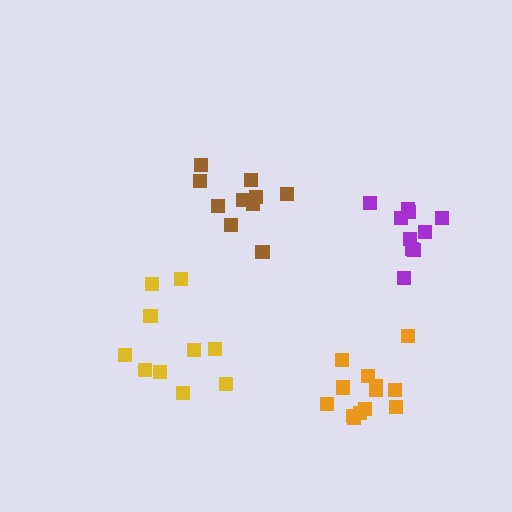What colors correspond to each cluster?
The clusters are colored: brown, yellow, orange, purple.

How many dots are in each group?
Group 1: 10 dots, Group 2: 10 dots, Group 3: 13 dots, Group 4: 10 dots (43 total).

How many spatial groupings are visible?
There are 4 spatial groupings.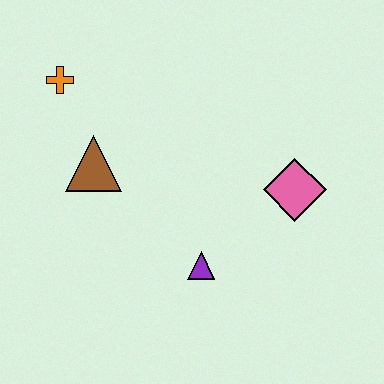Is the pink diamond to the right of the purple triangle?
Yes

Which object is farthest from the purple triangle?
The orange cross is farthest from the purple triangle.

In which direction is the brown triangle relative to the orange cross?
The brown triangle is below the orange cross.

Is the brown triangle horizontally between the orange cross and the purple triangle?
Yes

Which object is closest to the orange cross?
The brown triangle is closest to the orange cross.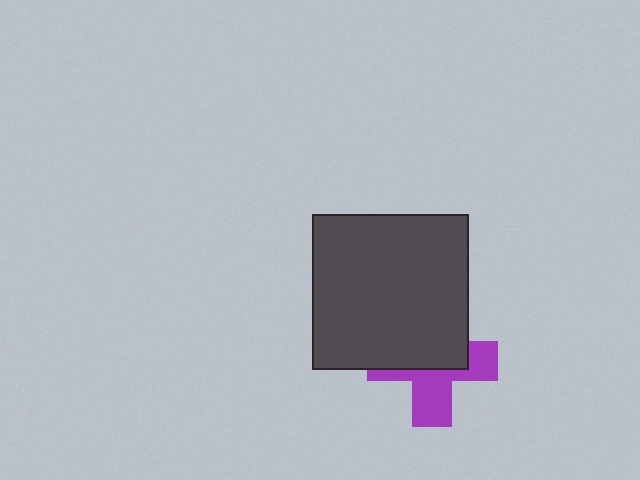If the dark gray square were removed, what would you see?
You would see the complete purple cross.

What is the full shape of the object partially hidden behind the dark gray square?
The partially hidden object is a purple cross.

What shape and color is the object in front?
The object in front is a dark gray square.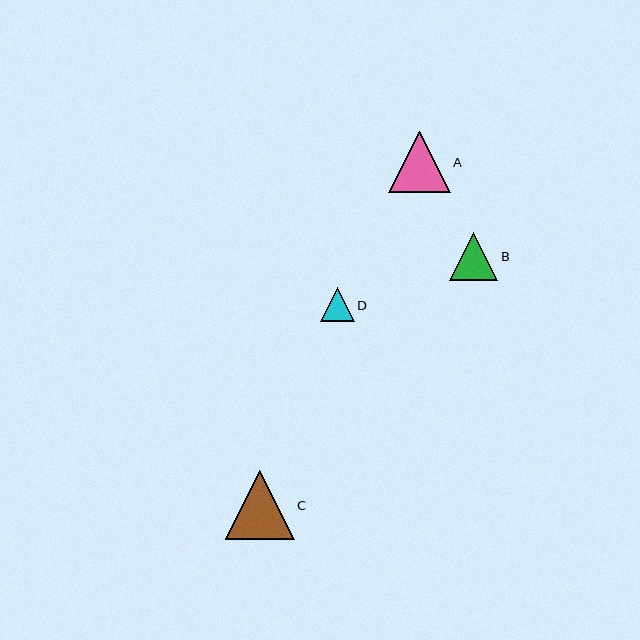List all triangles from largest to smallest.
From largest to smallest: C, A, B, D.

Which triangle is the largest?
Triangle C is the largest with a size of approximately 69 pixels.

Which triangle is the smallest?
Triangle D is the smallest with a size of approximately 34 pixels.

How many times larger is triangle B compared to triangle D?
Triangle B is approximately 1.4 times the size of triangle D.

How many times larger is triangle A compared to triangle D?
Triangle A is approximately 1.8 times the size of triangle D.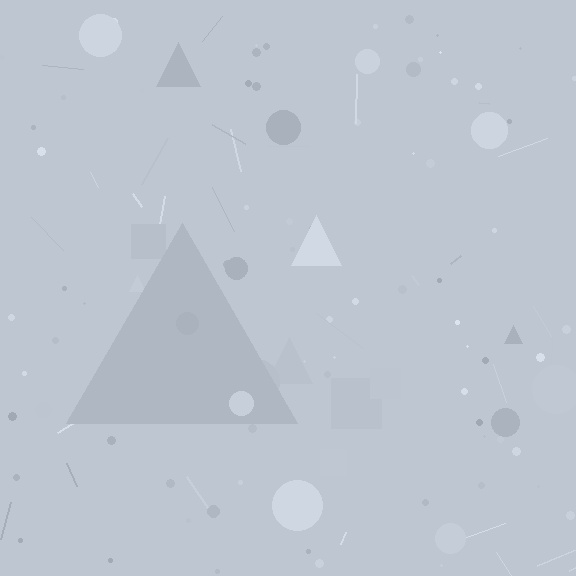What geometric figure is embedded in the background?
A triangle is embedded in the background.